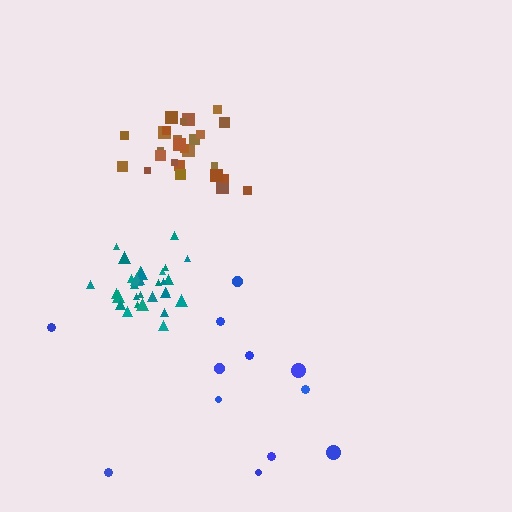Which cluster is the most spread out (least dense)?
Blue.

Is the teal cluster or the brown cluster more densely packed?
Teal.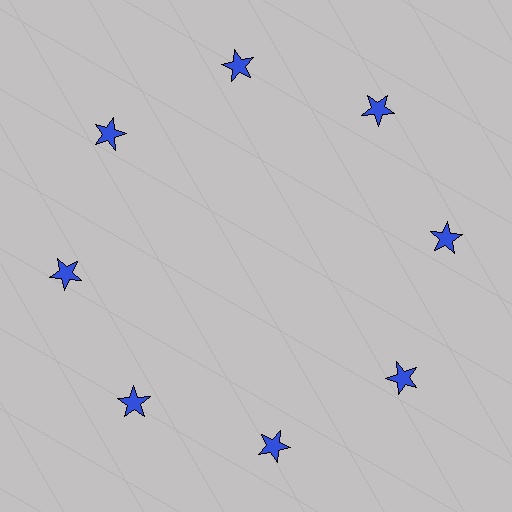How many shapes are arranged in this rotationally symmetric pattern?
There are 8 shapes, arranged in 8 groups of 1.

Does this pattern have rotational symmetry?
Yes, this pattern has 8-fold rotational symmetry. It looks the same after rotating 45 degrees around the center.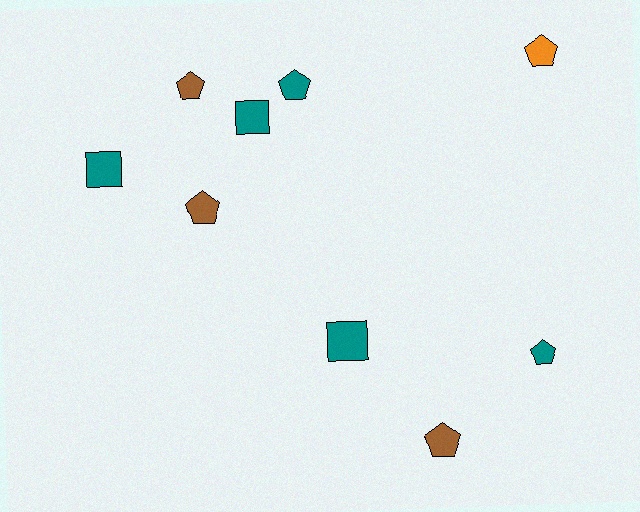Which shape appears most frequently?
Pentagon, with 6 objects.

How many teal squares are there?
There are 3 teal squares.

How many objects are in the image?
There are 9 objects.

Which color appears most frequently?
Teal, with 5 objects.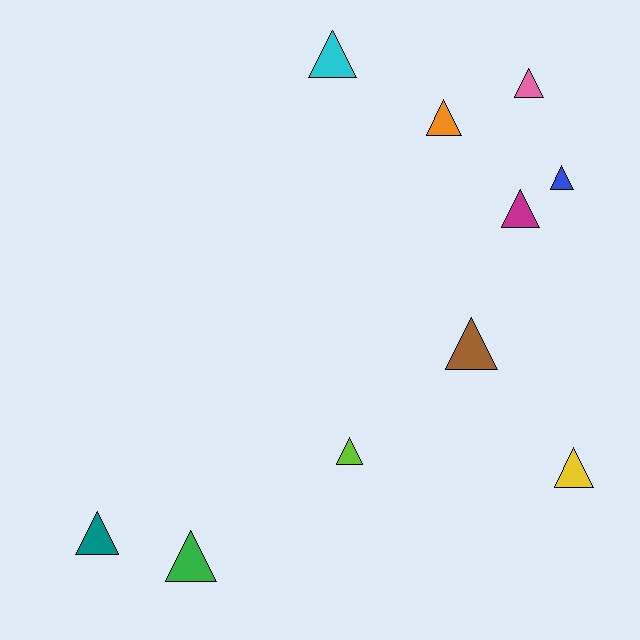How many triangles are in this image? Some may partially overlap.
There are 10 triangles.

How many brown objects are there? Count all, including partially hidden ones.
There is 1 brown object.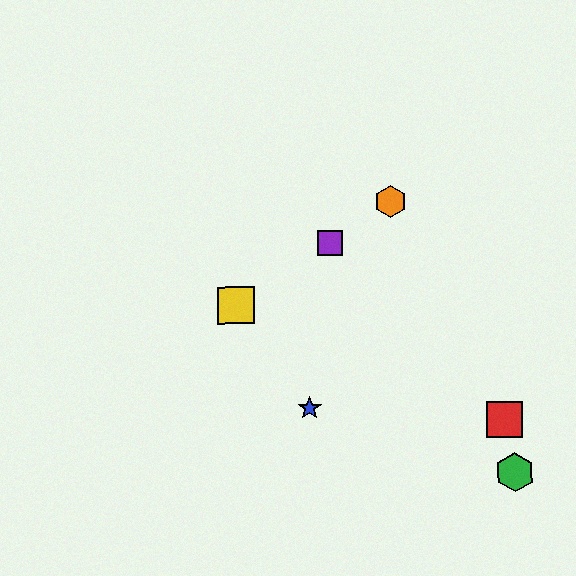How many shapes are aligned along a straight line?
3 shapes (the yellow square, the purple square, the orange hexagon) are aligned along a straight line.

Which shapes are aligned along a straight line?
The yellow square, the purple square, the orange hexagon are aligned along a straight line.